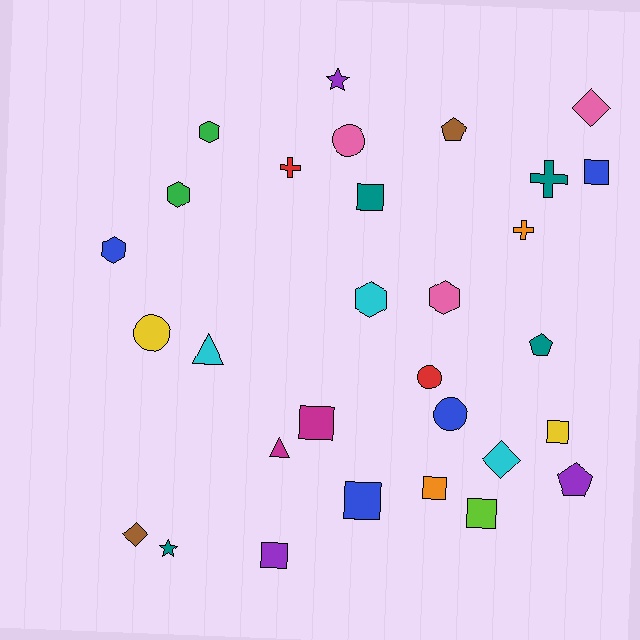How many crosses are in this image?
There are 3 crosses.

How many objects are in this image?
There are 30 objects.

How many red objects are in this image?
There are 2 red objects.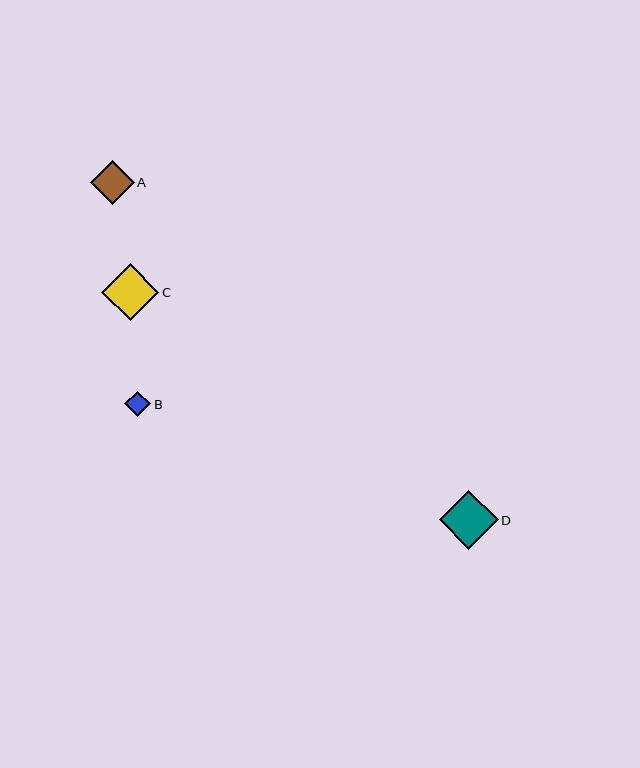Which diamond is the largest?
Diamond D is the largest with a size of approximately 59 pixels.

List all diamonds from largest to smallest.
From largest to smallest: D, C, A, B.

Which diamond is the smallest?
Diamond B is the smallest with a size of approximately 26 pixels.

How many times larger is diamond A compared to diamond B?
Diamond A is approximately 1.7 times the size of diamond B.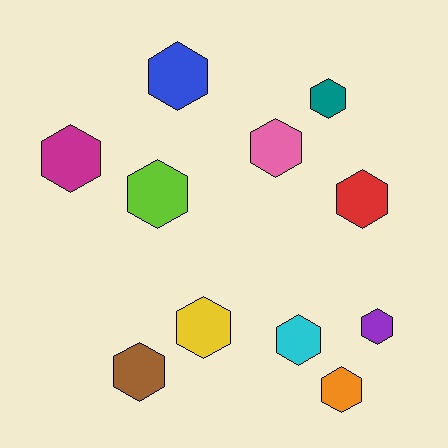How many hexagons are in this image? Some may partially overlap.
There are 11 hexagons.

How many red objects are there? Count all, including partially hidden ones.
There is 1 red object.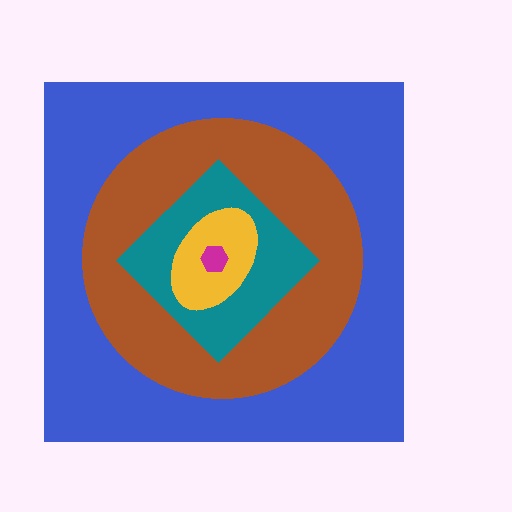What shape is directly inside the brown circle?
The teal diamond.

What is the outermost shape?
The blue square.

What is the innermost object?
The magenta hexagon.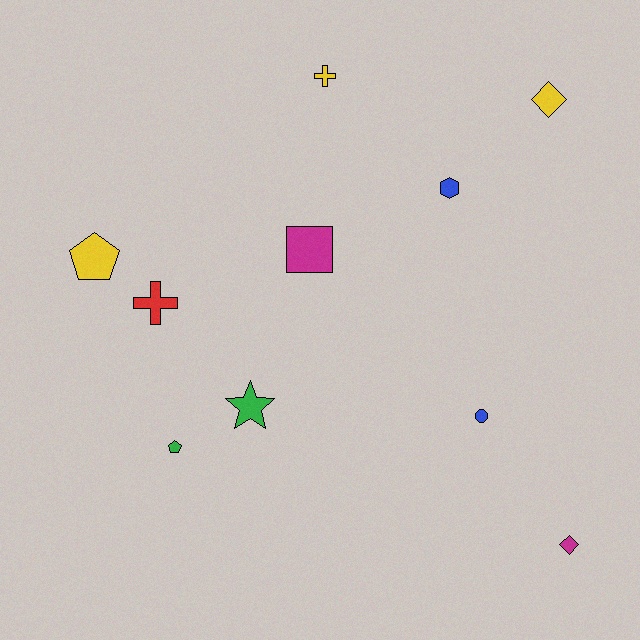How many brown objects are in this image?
There are no brown objects.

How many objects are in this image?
There are 10 objects.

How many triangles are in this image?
There are no triangles.